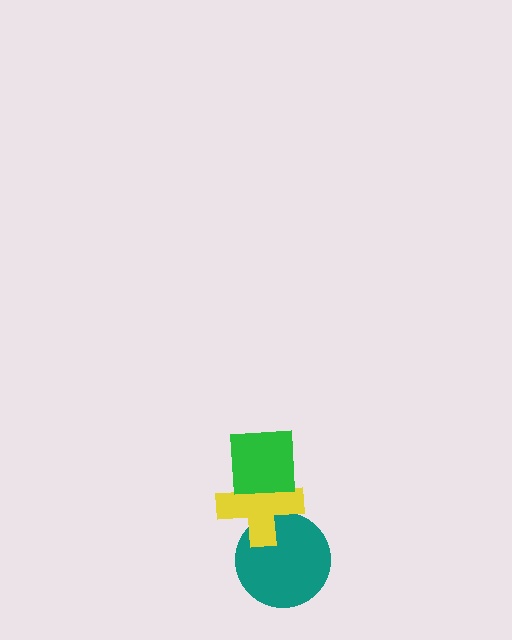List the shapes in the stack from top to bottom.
From top to bottom: the green square, the yellow cross, the teal circle.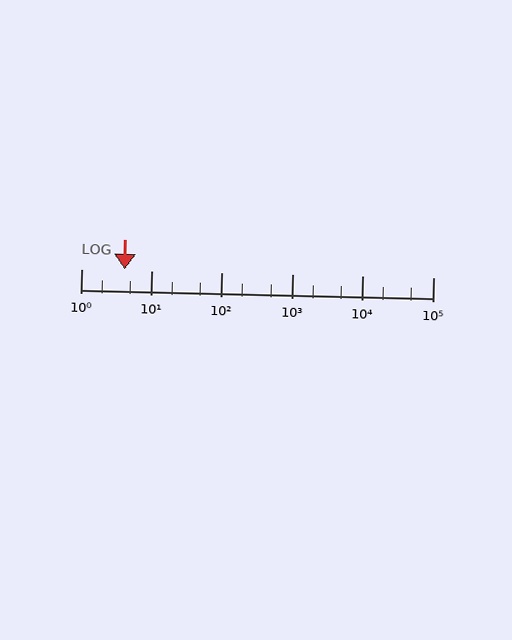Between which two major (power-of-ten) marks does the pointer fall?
The pointer is between 1 and 10.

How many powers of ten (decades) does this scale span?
The scale spans 5 decades, from 1 to 100000.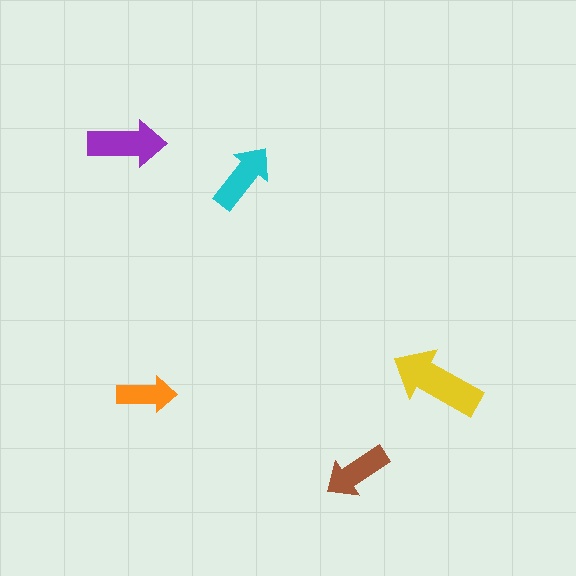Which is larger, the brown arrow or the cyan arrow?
The cyan one.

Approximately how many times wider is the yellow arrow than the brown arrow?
About 1.5 times wider.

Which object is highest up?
The purple arrow is topmost.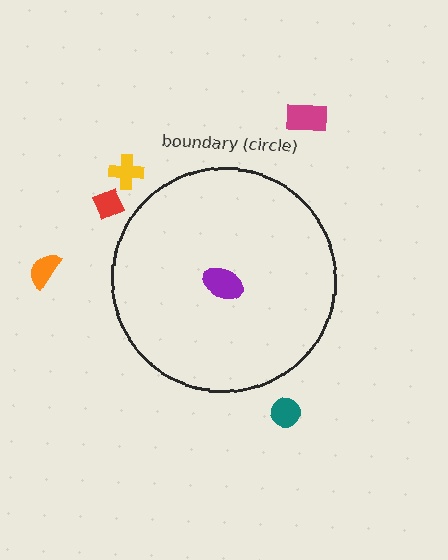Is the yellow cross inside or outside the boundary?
Outside.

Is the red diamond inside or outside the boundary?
Outside.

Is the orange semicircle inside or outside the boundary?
Outside.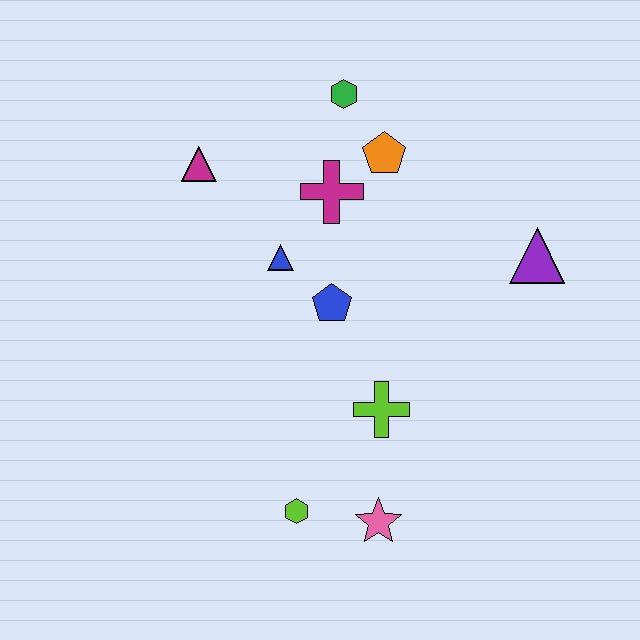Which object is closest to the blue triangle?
The blue pentagon is closest to the blue triangle.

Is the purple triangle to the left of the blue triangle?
No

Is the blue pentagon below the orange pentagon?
Yes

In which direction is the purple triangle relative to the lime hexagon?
The purple triangle is above the lime hexagon.